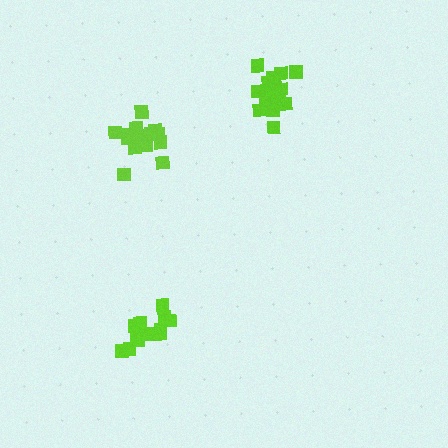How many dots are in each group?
Group 1: 12 dots, Group 2: 16 dots, Group 3: 17 dots (45 total).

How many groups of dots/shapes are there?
There are 3 groups.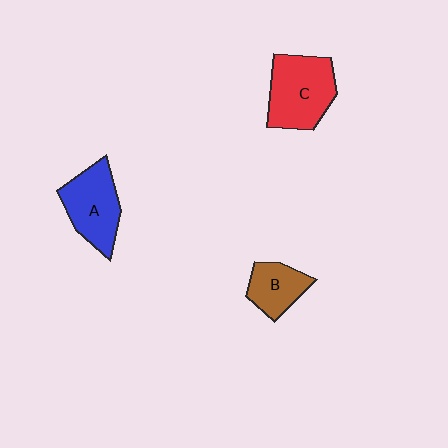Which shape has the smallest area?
Shape B (brown).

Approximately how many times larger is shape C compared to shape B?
Approximately 1.8 times.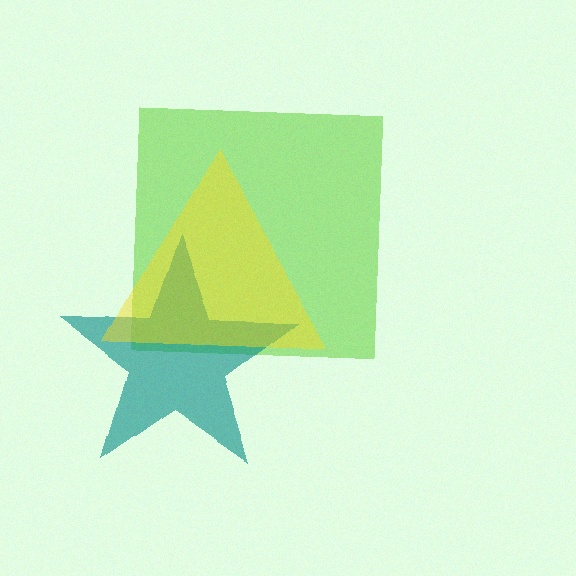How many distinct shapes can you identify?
There are 3 distinct shapes: a lime square, a teal star, a yellow triangle.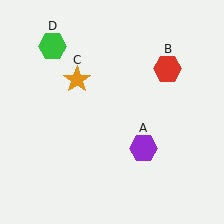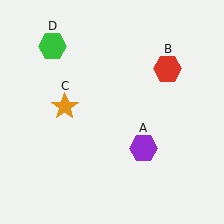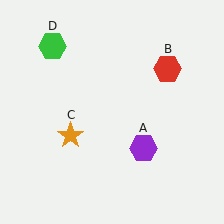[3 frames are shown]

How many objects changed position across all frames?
1 object changed position: orange star (object C).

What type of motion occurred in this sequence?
The orange star (object C) rotated counterclockwise around the center of the scene.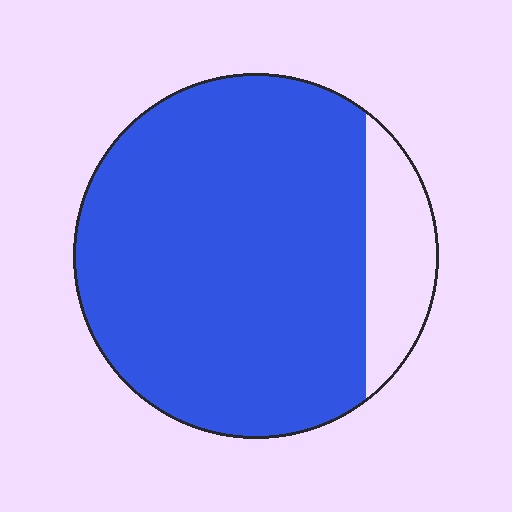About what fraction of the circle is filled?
About seven eighths (7/8).